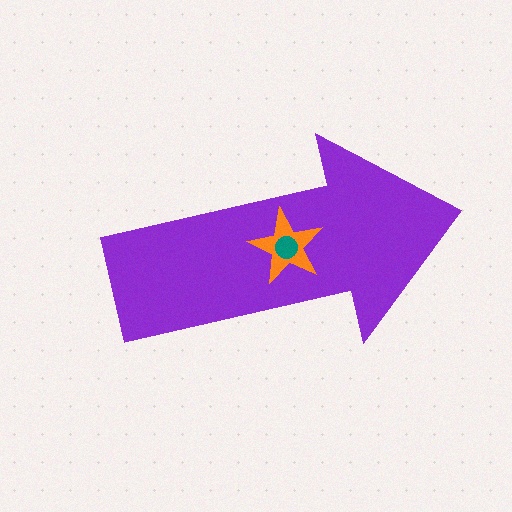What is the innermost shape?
The teal circle.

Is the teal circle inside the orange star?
Yes.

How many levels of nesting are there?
3.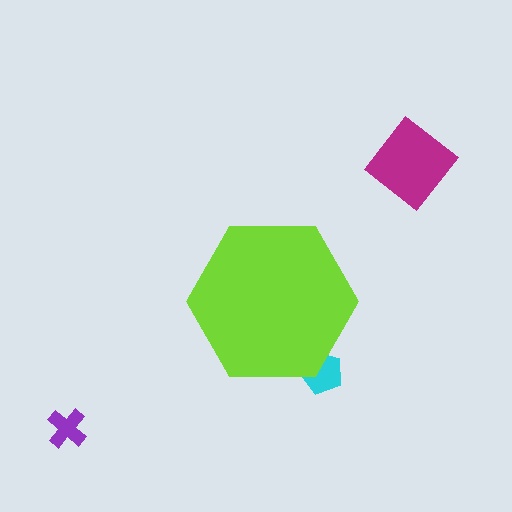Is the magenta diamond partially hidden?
No, the magenta diamond is fully visible.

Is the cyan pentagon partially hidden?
Yes, the cyan pentagon is partially hidden behind the lime hexagon.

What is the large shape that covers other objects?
A lime hexagon.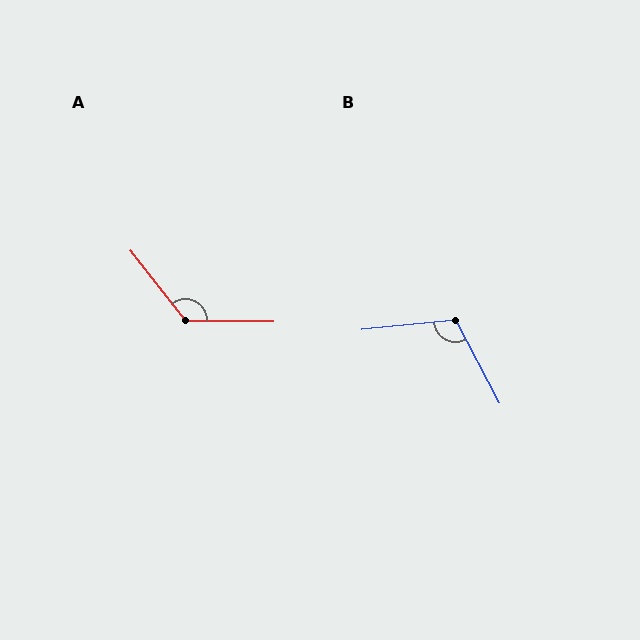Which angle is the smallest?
B, at approximately 112 degrees.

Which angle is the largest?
A, at approximately 128 degrees.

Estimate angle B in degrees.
Approximately 112 degrees.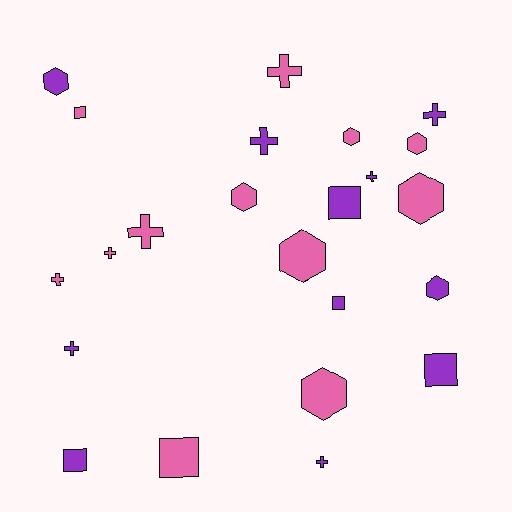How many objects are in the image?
There are 23 objects.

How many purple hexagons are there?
There are 2 purple hexagons.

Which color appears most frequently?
Pink, with 12 objects.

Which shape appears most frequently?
Cross, with 9 objects.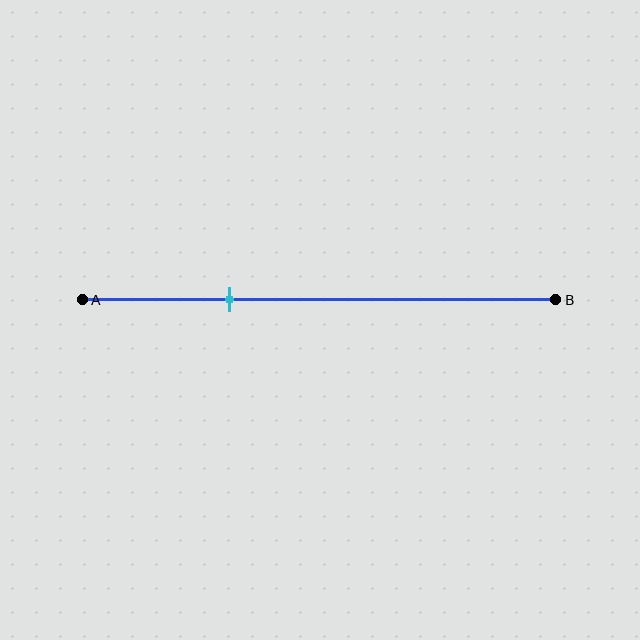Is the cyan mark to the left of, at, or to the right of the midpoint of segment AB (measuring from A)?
The cyan mark is to the left of the midpoint of segment AB.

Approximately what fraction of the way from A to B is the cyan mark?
The cyan mark is approximately 30% of the way from A to B.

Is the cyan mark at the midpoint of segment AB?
No, the mark is at about 30% from A, not at the 50% midpoint.